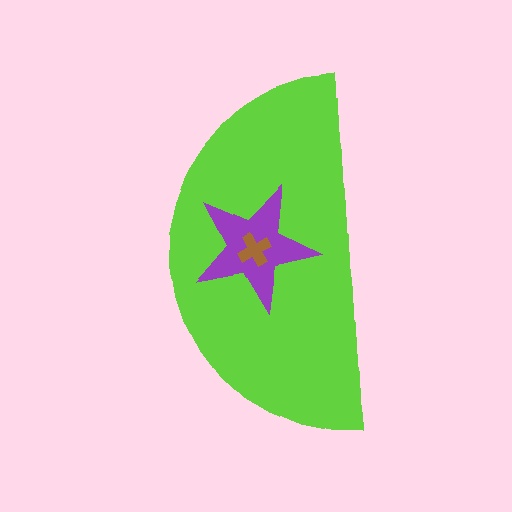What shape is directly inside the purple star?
The brown cross.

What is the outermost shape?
The lime semicircle.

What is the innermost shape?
The brown cross.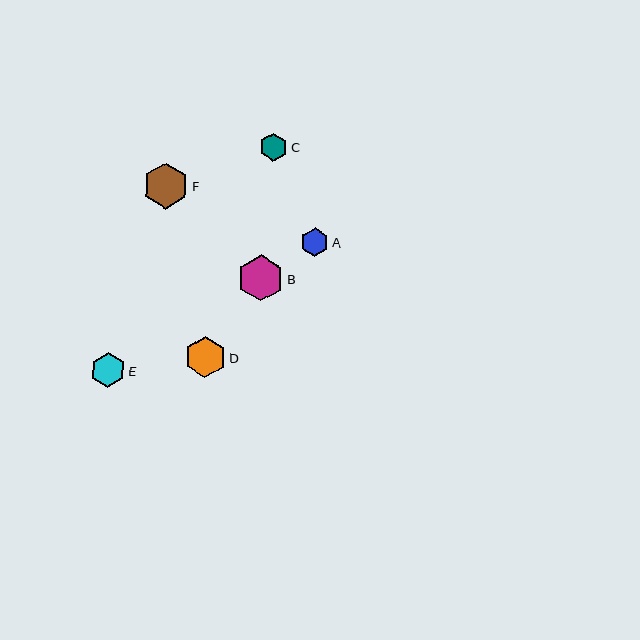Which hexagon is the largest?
Hexagon B is the largest with a size of approximately 46 pixels.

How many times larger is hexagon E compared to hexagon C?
Hexagon E is approximately 1.2 times the size of hexagon C.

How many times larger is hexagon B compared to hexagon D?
Hexagon B is approximately 1.1 times the size of hexagon D.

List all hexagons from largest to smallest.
From largest to smallest: B, F, D, E, A, C.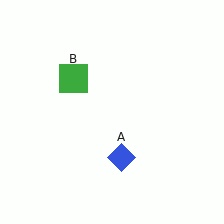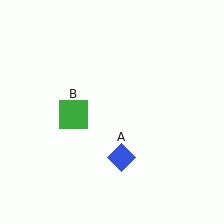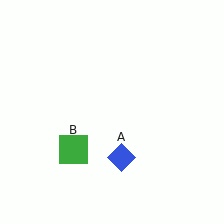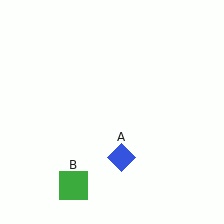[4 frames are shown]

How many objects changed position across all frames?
1 object changed position: green square (object B).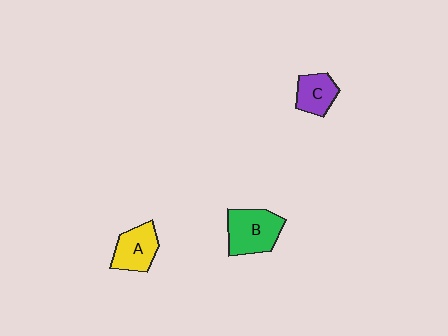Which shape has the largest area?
Shape B (green).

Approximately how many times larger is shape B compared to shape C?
Approximately 1.6 times.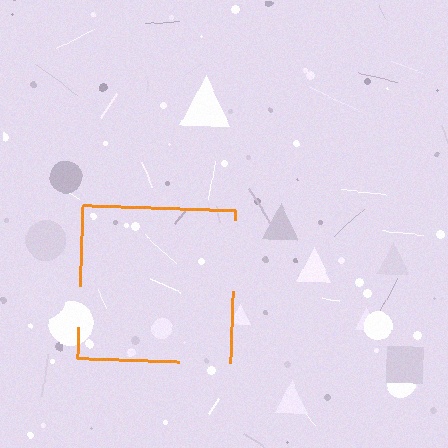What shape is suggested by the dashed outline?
The dashed outline suggests a square.